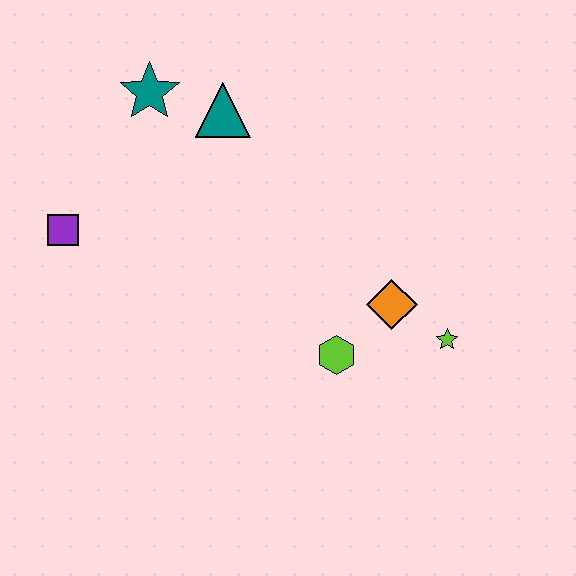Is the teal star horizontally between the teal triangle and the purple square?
Yes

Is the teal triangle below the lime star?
No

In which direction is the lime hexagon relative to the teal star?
The lime hexagon is below the teal star.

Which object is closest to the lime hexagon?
The orange diamond is closest to the lime hexagon.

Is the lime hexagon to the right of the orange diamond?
No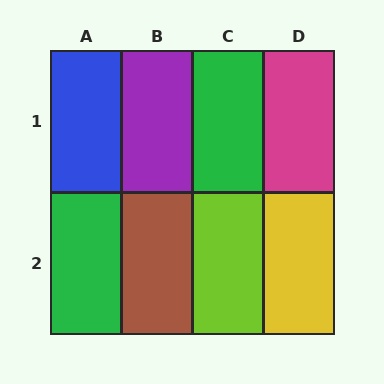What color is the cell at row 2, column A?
Green.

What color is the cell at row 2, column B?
Brown.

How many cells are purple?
1 cell is purple.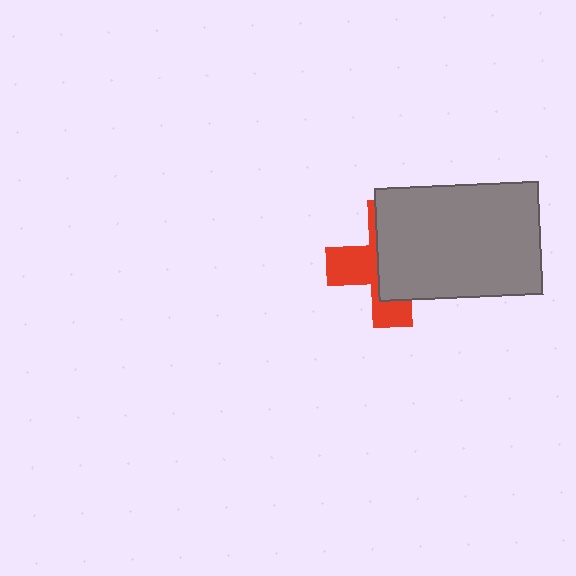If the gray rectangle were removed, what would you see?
You would see the complete red cross.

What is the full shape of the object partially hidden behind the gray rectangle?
The partially hidden object is a red cross.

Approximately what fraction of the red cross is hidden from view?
Roughly 61% of the red cross is hidden behind the gray rectangle.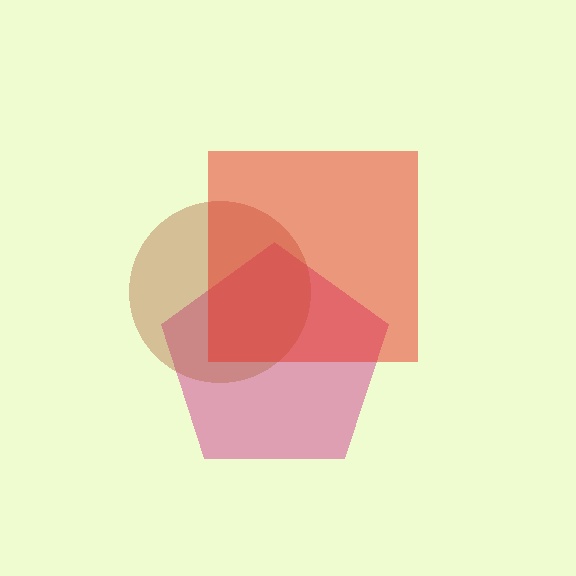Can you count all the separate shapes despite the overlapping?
Yes, there are 3 separate shapes.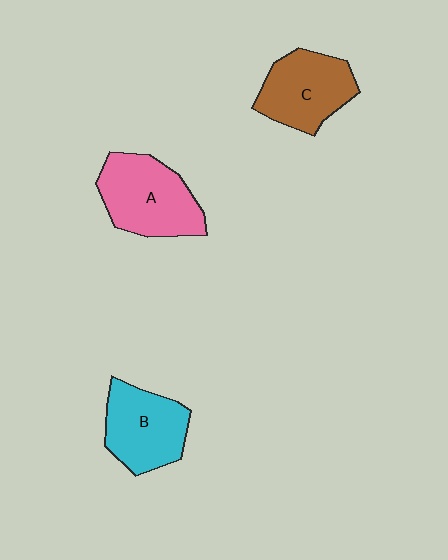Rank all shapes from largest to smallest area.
From largest to smallest: A (pink), B (cyan), C (brown).